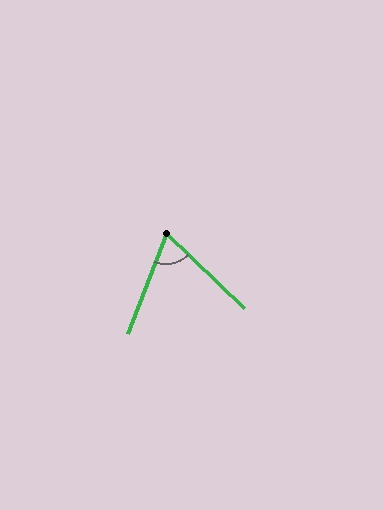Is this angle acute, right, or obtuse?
It is acute.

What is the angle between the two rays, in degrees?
Approximately 67 degrees.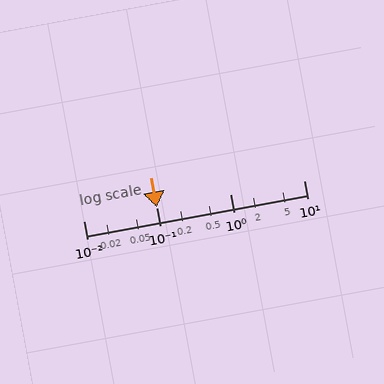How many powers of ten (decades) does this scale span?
The scale spans 3 decades, from 0.01 to 10.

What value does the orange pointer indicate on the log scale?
The pointer indicates approximately 0.1.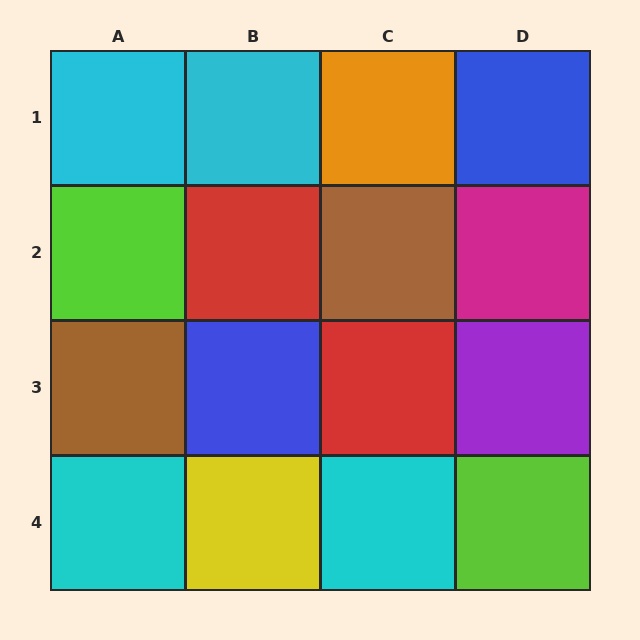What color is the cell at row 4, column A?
Cyan.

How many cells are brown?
2 cells are brown.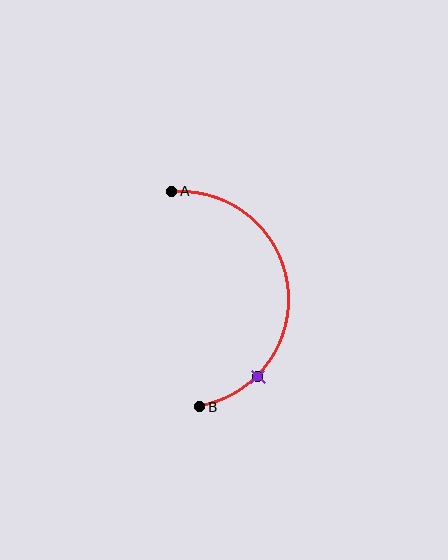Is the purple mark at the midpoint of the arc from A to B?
No. The purple mark lies on the arc but is closer to endpoint B. The arc midpoint would be at the point on the curve equidistant along the arc from both A and B.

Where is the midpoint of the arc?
The arc midpoint is the point on the curve farthest from the straight line joining A and B. It sits to the right of that line.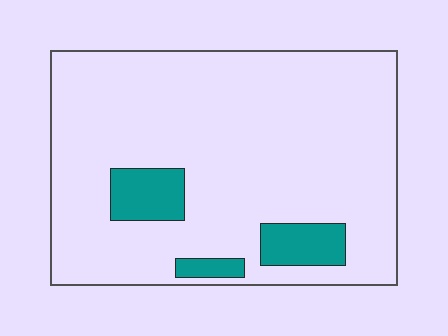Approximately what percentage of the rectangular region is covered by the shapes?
Approximately 10%.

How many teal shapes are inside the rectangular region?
3.